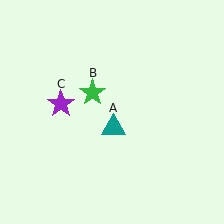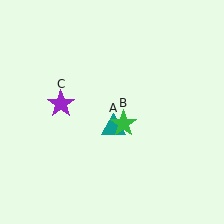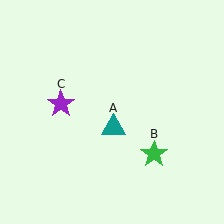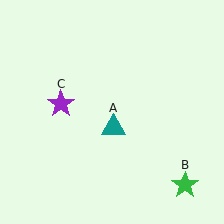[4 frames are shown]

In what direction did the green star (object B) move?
The green star (object B) moved down and to the right.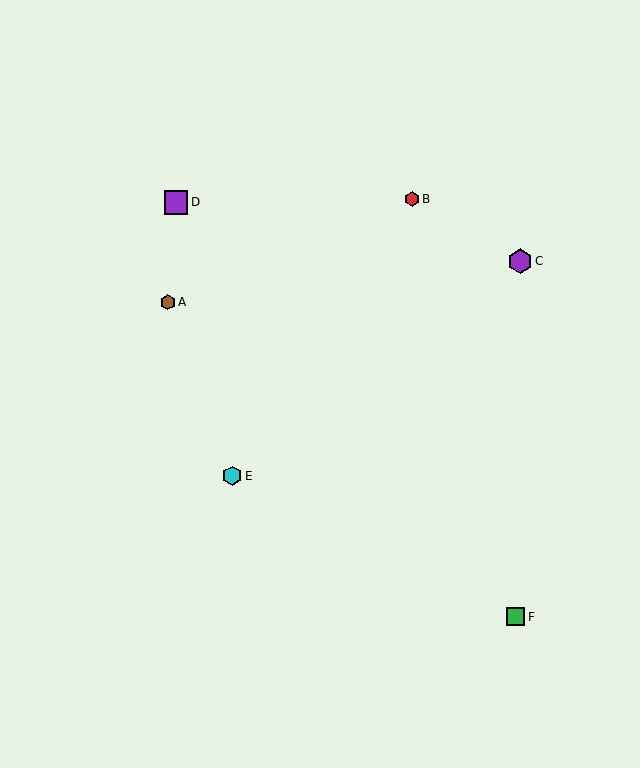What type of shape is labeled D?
Shape D is a purple square.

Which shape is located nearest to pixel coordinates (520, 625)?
The green square (labeled F) at (516, 617) is nearest to that location.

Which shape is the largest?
The purple hexagon (labeled C) is the largest.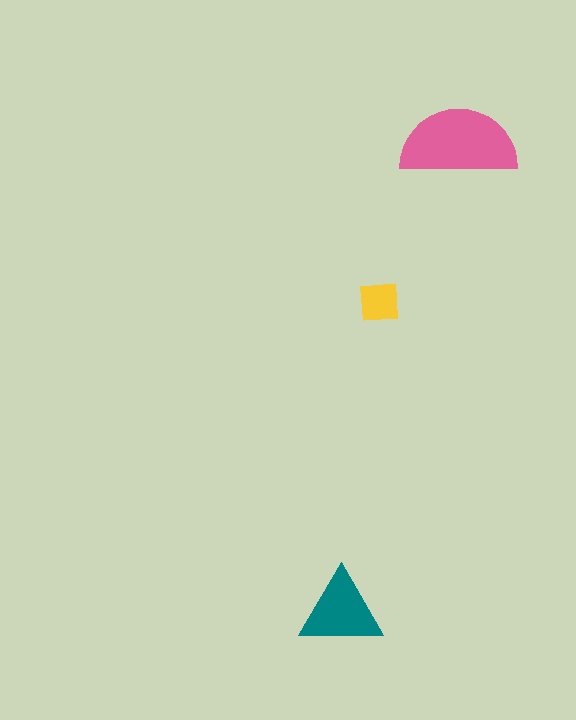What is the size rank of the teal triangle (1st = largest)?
2nd.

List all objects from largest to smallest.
The pink semicircle, the teal triangle, the yellow square.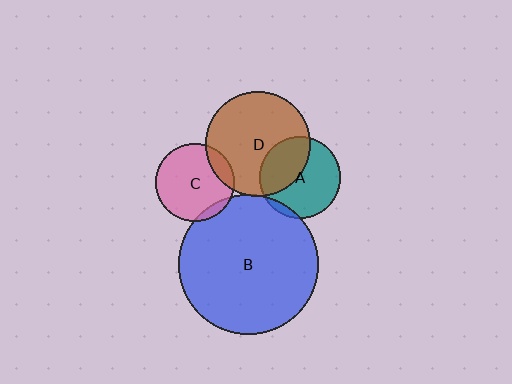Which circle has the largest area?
Circle B (blue).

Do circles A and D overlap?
Yes.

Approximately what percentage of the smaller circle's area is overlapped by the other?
Approximately 40%.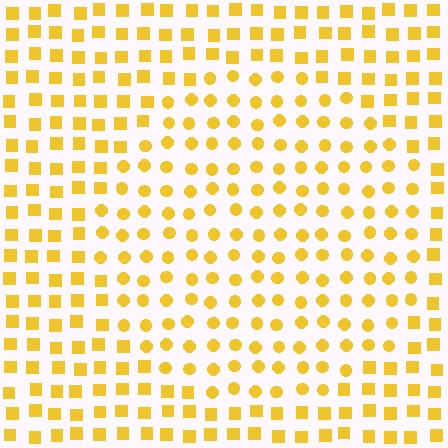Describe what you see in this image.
The image is filled with small yellow elements arranged in a uniform grid. A circle-shaped region contains circles, while the surrounding area contains squares. The boundary is defined purely by the change in element shape.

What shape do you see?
I see a circle.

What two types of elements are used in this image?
The image uses circles inside the circle region and squares outside it.